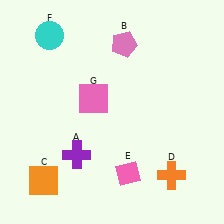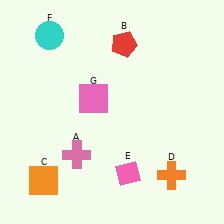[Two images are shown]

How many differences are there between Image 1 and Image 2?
There are 2 differences between the two images.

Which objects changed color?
A changed from purple to pink. B changed from pink to red.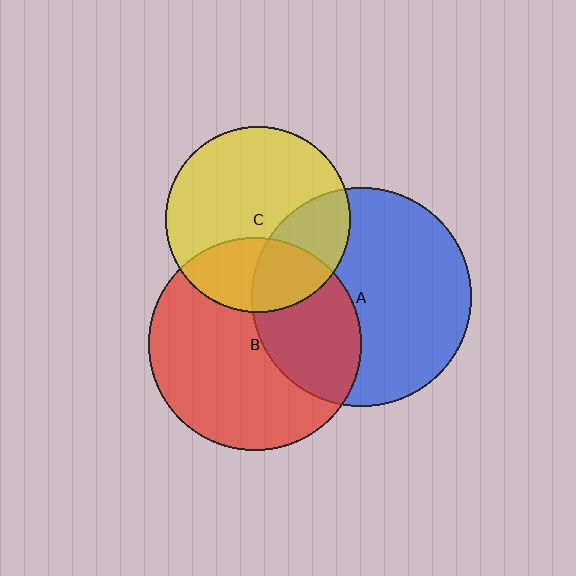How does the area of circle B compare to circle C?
Approximately 1.3 times.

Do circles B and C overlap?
Yes.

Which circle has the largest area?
Circle A (blue).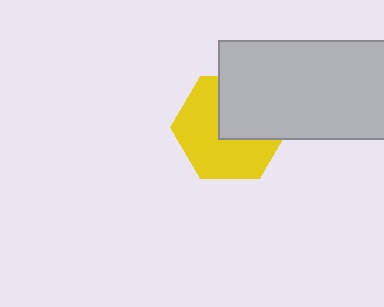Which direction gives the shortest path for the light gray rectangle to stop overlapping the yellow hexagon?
Moving toward the upper-right gives the shortest separation.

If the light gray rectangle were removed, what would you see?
You would see the complete yellow hexagon.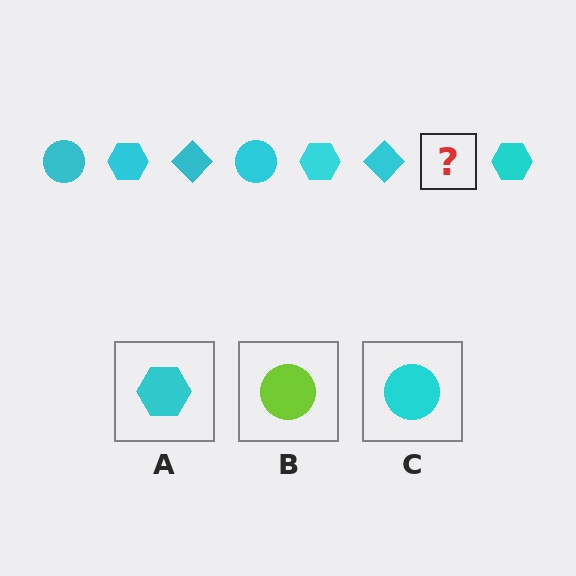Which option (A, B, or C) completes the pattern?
C.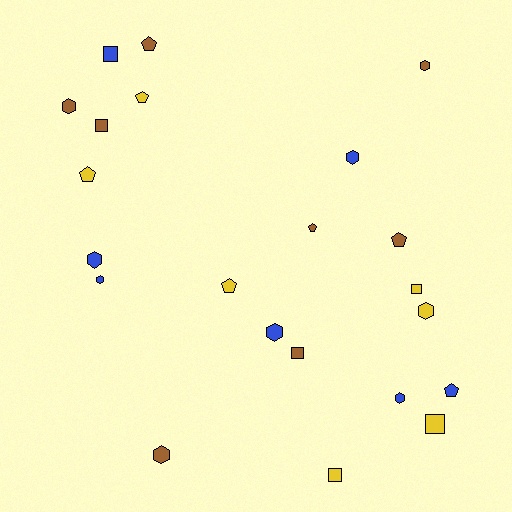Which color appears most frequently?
Brown, with 8 objects.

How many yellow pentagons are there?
There are 3 yellow pentagons.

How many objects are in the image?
There are 22 objects.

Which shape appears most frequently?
Hexagon, with 9 objects.